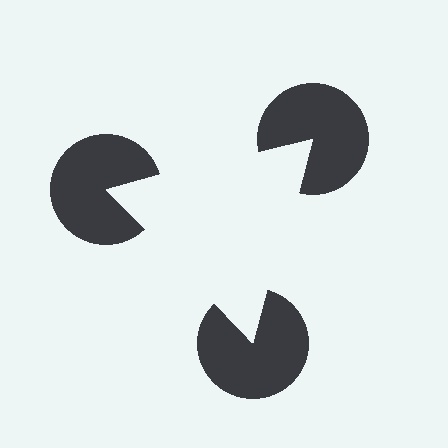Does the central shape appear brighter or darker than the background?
It typically appears slightly brighter than the background, even though no actual brightness change is drawn.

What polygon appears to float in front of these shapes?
An illusory triangle — its edges are inferred from the aligned wedge cuts in the pac-man discs, not physically drawn.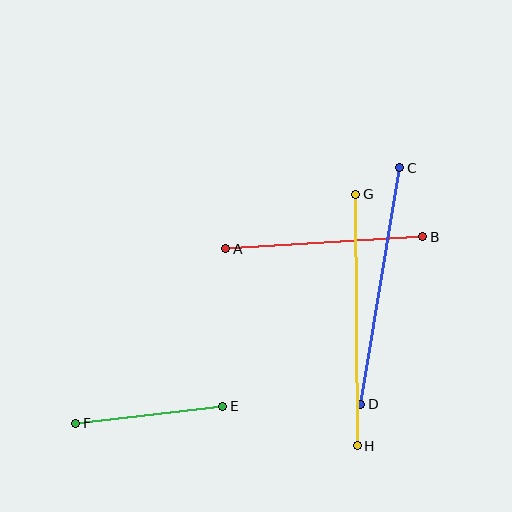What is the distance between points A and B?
The distance is approximately 198 pixels.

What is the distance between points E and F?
The distance is approximately 148 pixels.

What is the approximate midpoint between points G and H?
The midpoint is at approximately (357, 320) pixels.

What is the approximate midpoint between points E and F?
The midpoint is at approximately (149, 415) pixels.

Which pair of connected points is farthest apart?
Points G and H are farthest apart.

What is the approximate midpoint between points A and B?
The midpoint is at approximately (324, 243) pixels.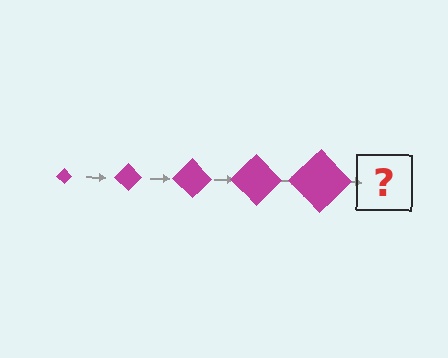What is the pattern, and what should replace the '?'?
The pattern is that the diamond gets progressively larger each step. The '?' should be a magenta diamond, larger than the previous one.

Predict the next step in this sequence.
The next step is a magenta diamond, larger than the previous one.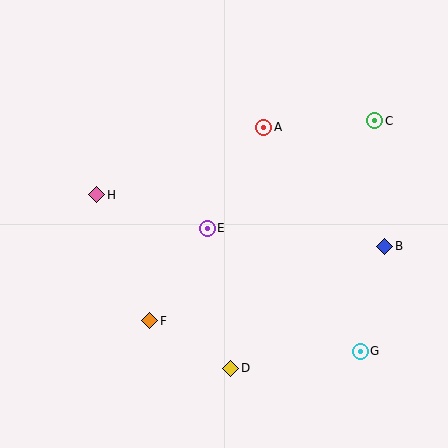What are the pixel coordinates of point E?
Point E is at (207, 228).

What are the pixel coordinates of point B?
Point B is at (385, 246).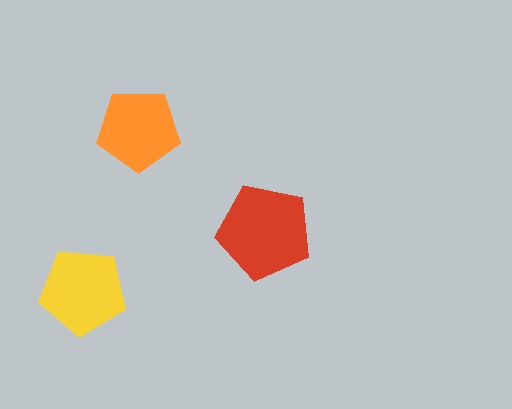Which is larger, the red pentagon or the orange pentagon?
The red one.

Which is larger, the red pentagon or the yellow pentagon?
The red one.